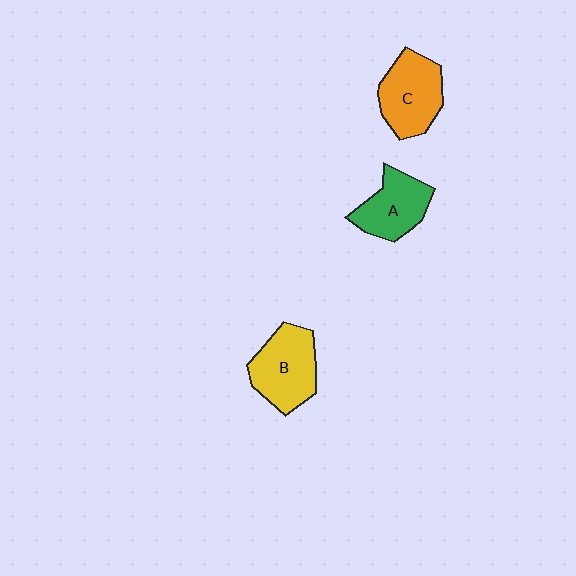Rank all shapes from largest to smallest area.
From largest to smallest: B (yellow), C (orange), A (green).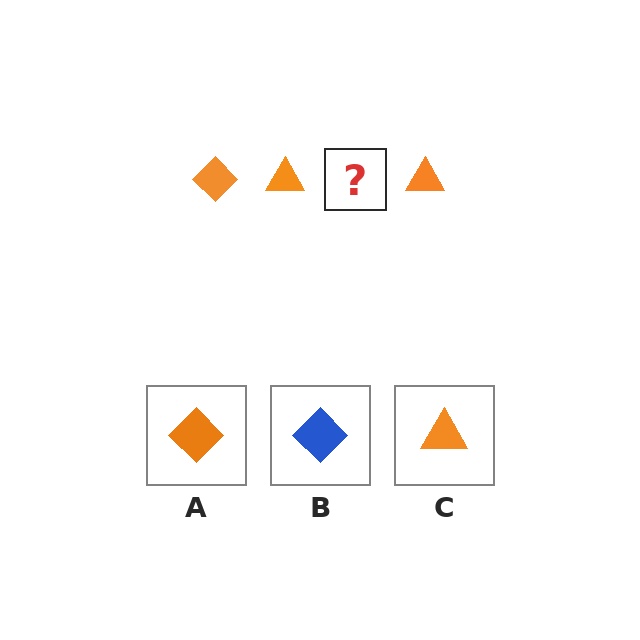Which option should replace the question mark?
Option A.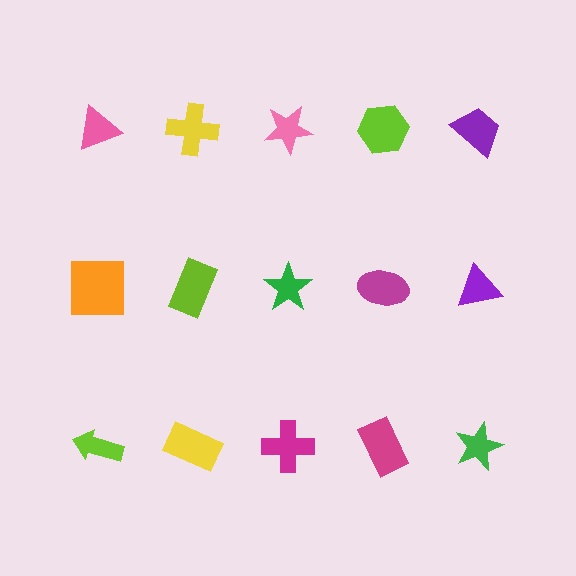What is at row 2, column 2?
A lime rectangle.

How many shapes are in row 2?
5 shapes.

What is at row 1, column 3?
A pink star.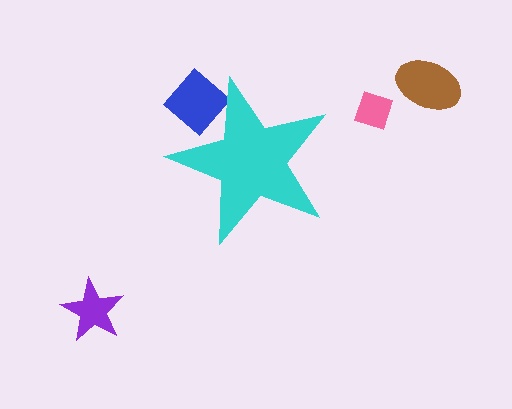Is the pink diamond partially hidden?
No, the pink diamond is fully visible.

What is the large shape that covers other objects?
A cyan star.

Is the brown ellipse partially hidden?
No, the brown ellipse is fully visible.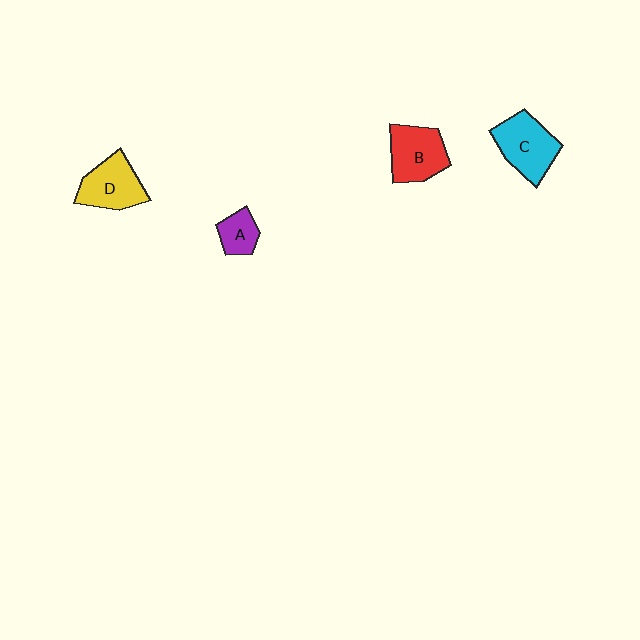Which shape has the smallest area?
Shape A (purple).